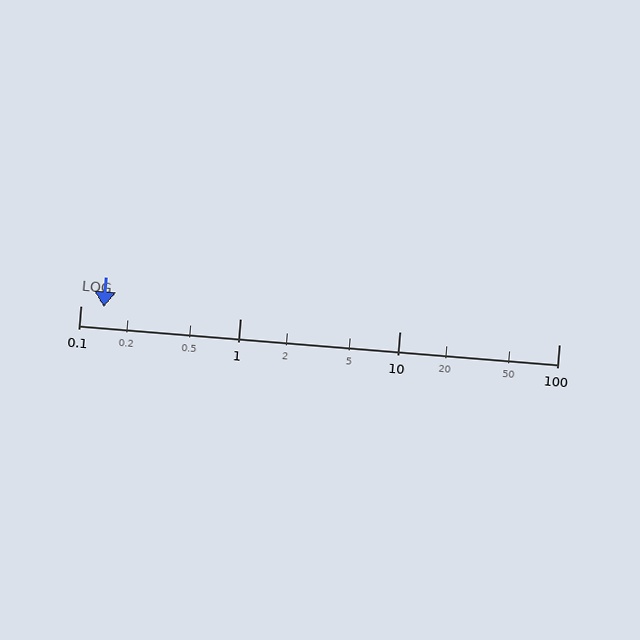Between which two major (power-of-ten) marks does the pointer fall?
The pointer is between 0.1 and 1.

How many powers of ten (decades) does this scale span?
The scale spans 3 decades, from 0.1 to 100.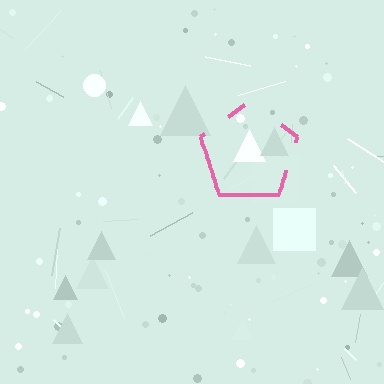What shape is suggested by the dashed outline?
The dashed outline suggests a pentagon.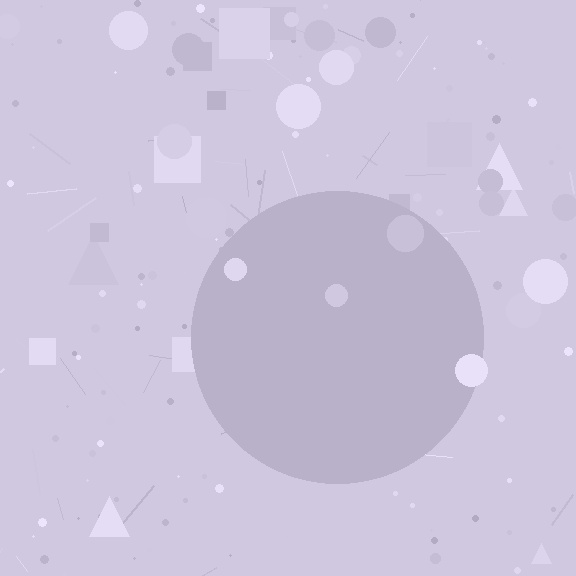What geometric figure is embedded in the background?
A circle is embedded in the background.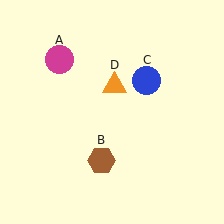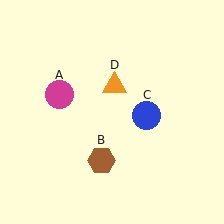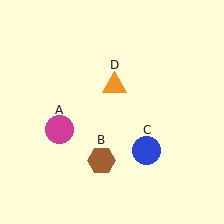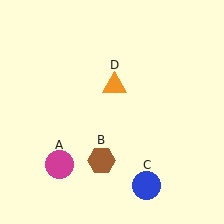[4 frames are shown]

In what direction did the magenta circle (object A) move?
The magenta circle (object A) moved down.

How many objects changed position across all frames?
2 objects changed position: magenta circle (object A), blue circle (object C).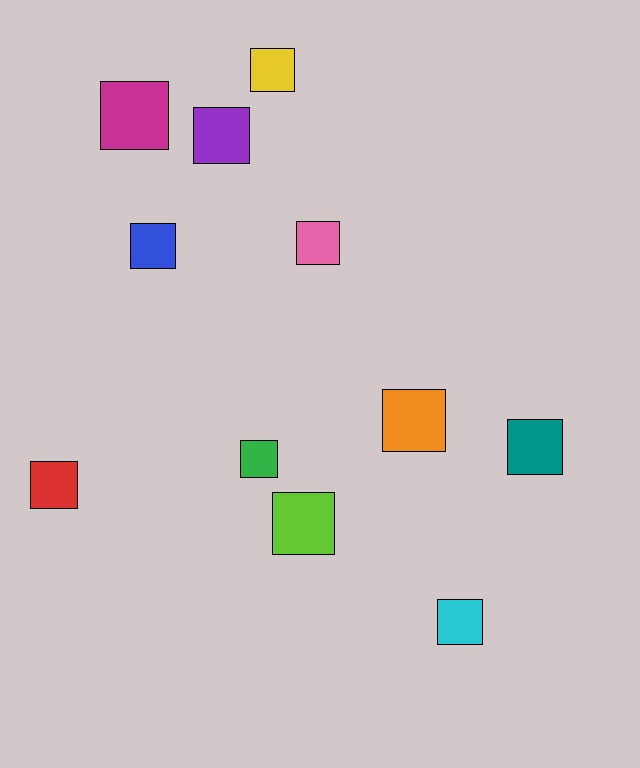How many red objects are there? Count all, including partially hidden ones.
There is 1 red object.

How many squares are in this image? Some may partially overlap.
There are 11 squares.